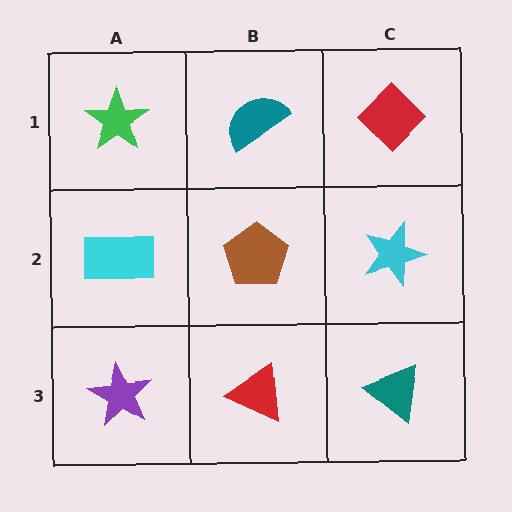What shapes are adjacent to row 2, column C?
A red diamond (row 1, column C), a teal triangle (row 3, column C), a brown pentagon (row 2, column B).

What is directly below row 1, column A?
A cyan rectangle.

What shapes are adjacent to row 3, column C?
A cyan star (row 2, column C), a red triangle (row 3, column B).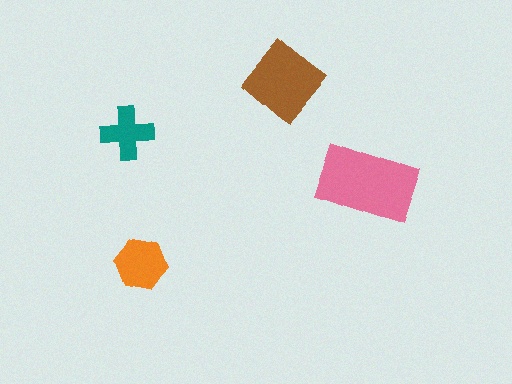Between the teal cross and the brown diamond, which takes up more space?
The brown diamond.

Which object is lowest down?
The orange hexagon is bottommost.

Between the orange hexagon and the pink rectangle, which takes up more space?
The pink rectangle.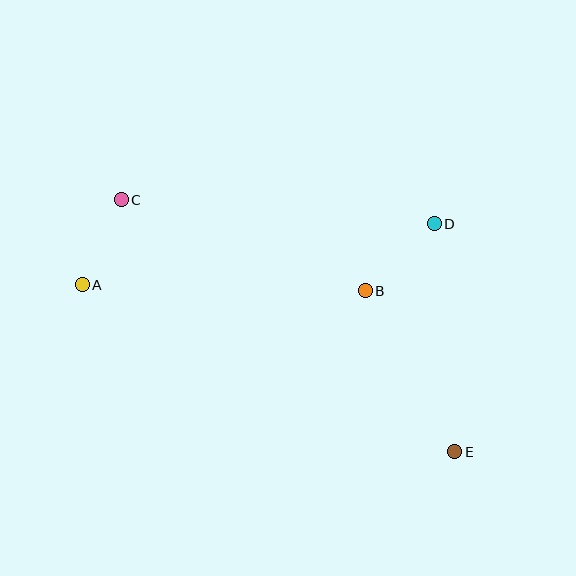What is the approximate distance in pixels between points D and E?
The distance between D and E is approximately 229 pixels.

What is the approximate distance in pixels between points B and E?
The distance between B and E is approximately 184 pixels.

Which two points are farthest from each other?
Points C and E are farthest from each other.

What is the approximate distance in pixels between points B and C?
The distance between B and C is approximately 260 pixels.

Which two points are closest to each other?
Points A and C are closest to each other.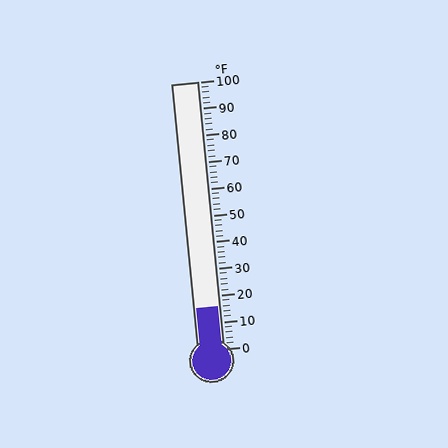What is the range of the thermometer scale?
The thermometer scale ranges from 0°F to 100°F.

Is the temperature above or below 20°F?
The temperature is below 20°F.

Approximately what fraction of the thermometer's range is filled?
The thermometer is filled to approximately 15% of its range.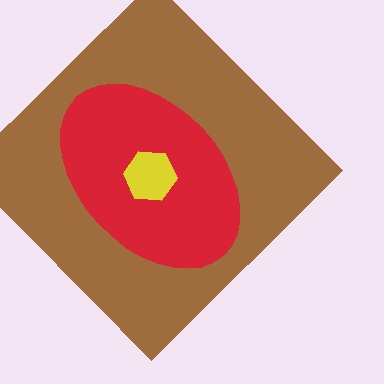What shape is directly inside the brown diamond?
The red ellipse.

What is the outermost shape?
The brown diamond.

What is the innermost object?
The yellow hexagon.